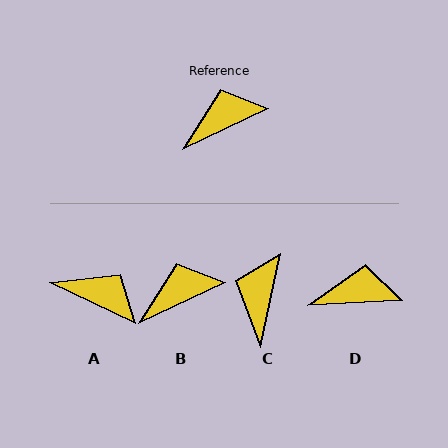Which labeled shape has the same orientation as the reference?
B.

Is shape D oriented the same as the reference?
No, it is off by about 23 degrees.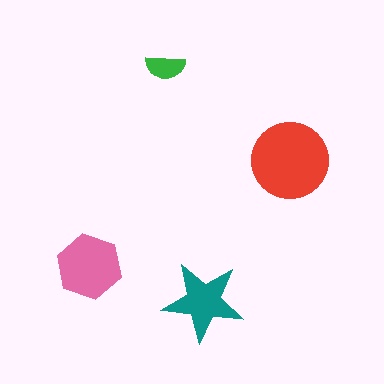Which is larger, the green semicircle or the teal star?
The teal star.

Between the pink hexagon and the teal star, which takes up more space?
The pink hexagon.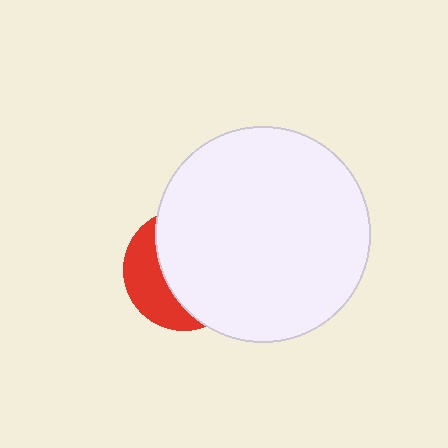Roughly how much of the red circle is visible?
A small part of it is visible (roughly 34%).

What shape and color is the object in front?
The object in front is a white circle.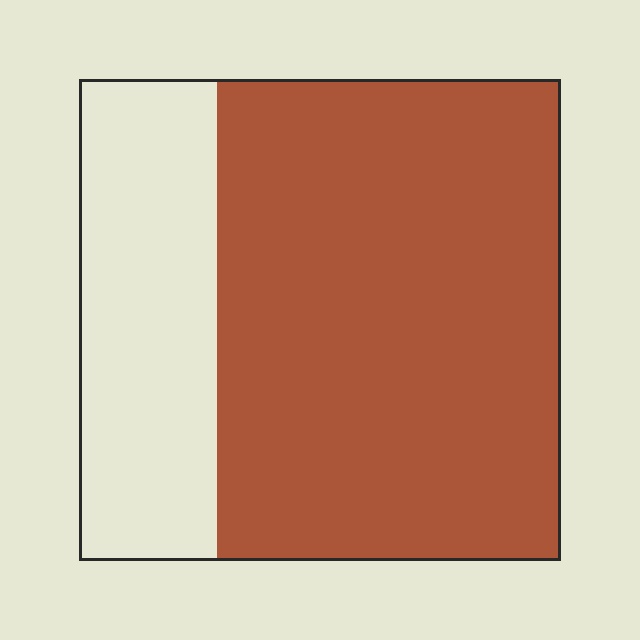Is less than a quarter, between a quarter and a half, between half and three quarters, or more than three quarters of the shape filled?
Between half and three quarters.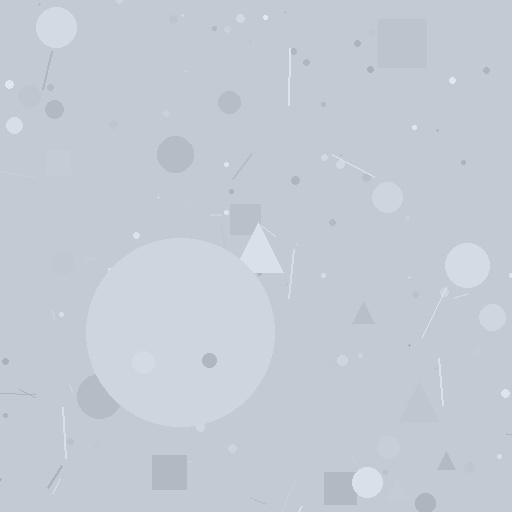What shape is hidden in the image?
A circle is hidden in the image.